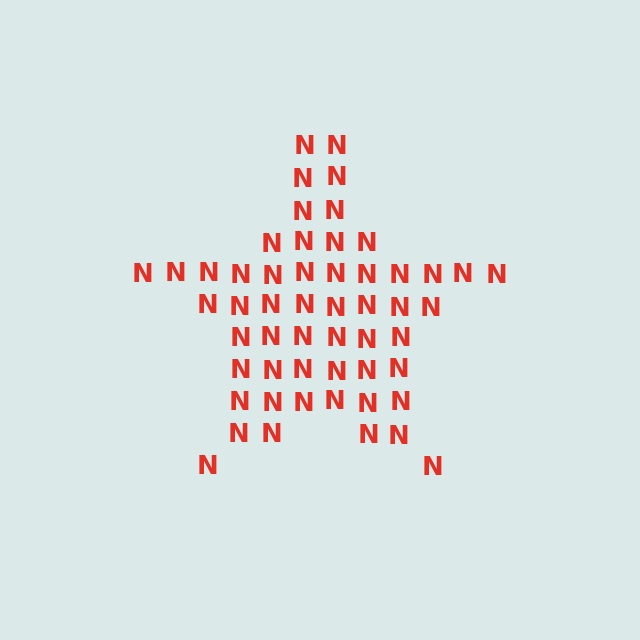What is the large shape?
The large shape is a star.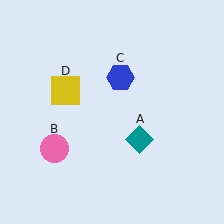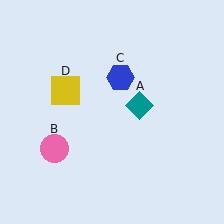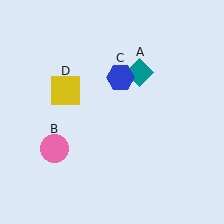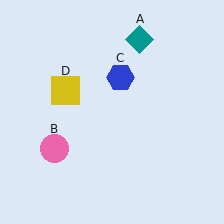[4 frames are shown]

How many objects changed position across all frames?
1 object changed position: teal diamond (object A).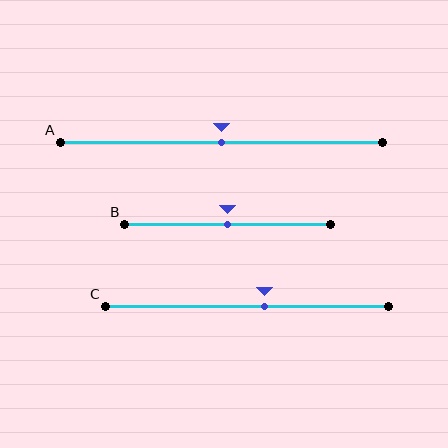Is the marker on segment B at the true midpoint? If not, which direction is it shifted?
Yes, the marker on segment B is at the true midpoint.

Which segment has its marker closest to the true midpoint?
Segment A has its marker closest to the true midpoint.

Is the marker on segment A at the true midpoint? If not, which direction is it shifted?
Yes, the marker on segment A is at the true midpoint.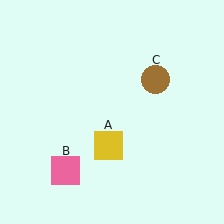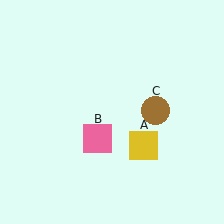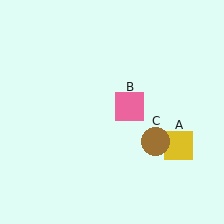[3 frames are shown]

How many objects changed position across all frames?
3 objects changed position: yellow square (object A), pink square (object B), brown circle (object C).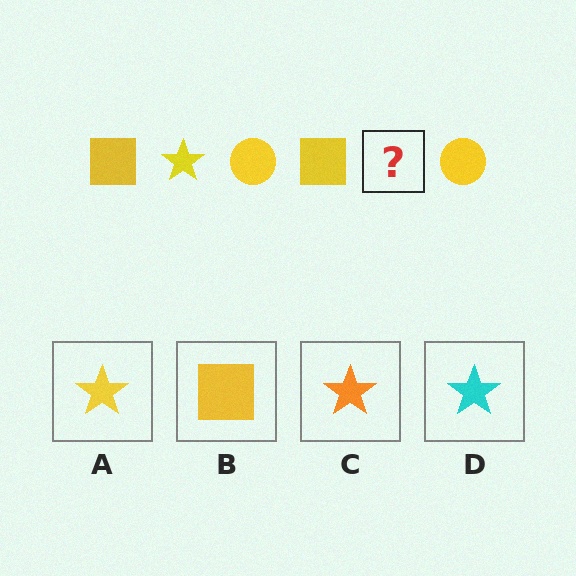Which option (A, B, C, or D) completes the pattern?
A.